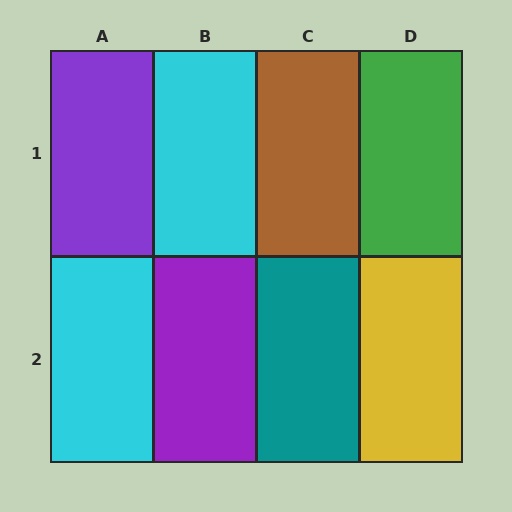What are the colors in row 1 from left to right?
Purple, cyan, brown, green.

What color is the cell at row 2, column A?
Cyan.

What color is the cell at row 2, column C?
Teal.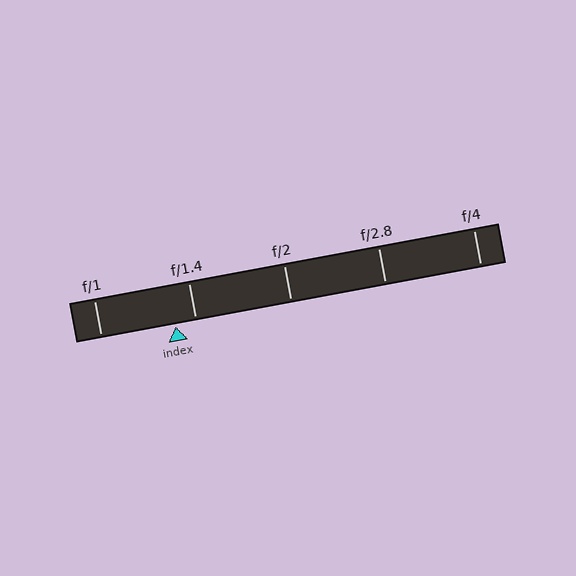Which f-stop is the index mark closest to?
The index mark is closest to f/1.4.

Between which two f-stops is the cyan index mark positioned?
The index mark is between f/1 and f/1.4.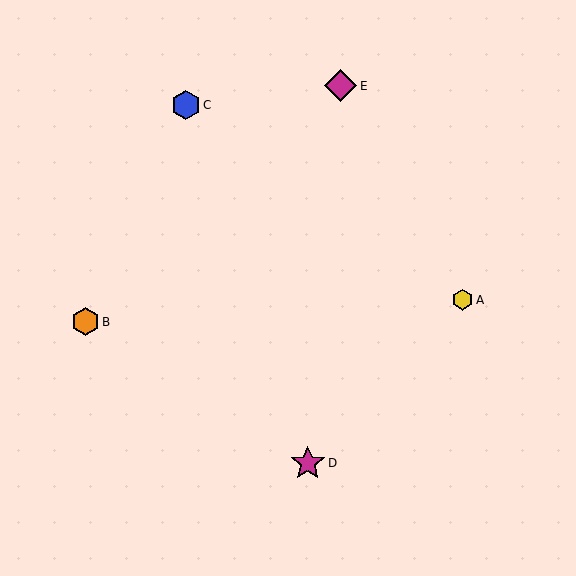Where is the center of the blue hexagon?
The center of the blue hexagon is at (186, 105).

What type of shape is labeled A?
Shape A is a yellow hexagon.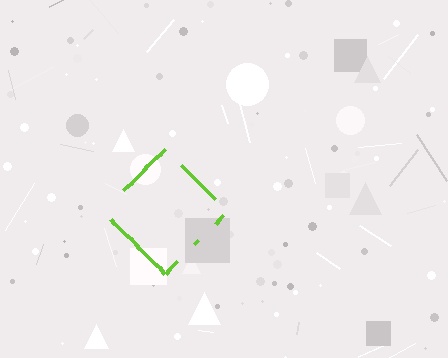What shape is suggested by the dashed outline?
The dashed outline suggests a diamond.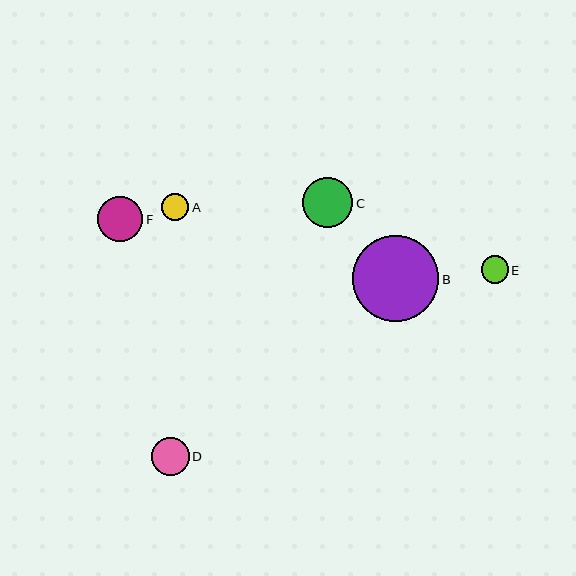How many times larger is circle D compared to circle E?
Circle D is approximately 1.4 times the size of circle E.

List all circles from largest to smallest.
From largest to smallest: B, C, F, D, A, E.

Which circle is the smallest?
Circle E is the smallest with a size of approximately 27 pixels.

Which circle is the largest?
Circle B is the largest with a size of approximately 87 pixels.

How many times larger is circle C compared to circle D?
Circle C is approximately 1.3 times the size of circle D.